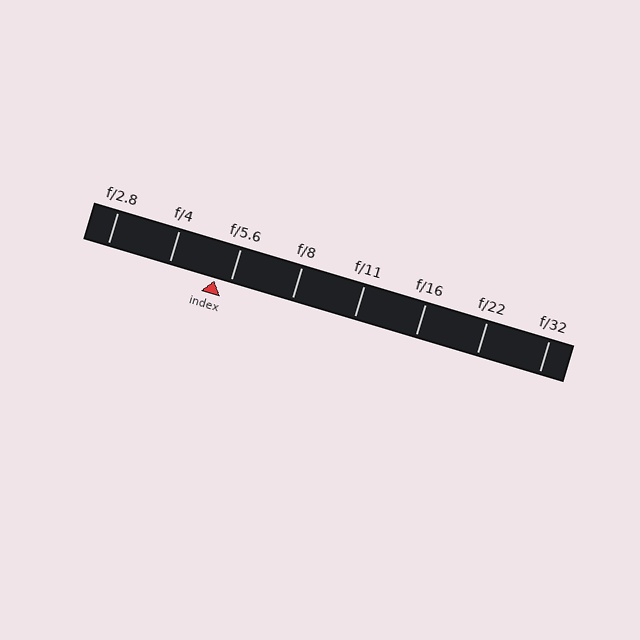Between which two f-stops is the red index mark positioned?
The index mark is between f/4 and f/5.6.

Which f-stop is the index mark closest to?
The index mark is closest to f/5.6.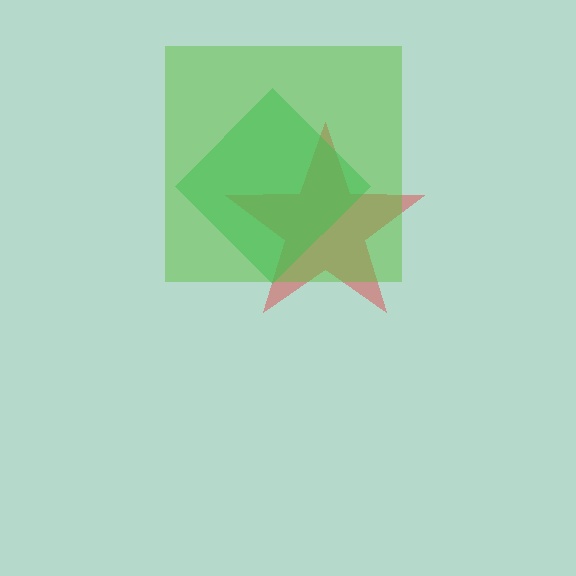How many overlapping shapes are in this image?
There are 3 overlapping shapes in the image.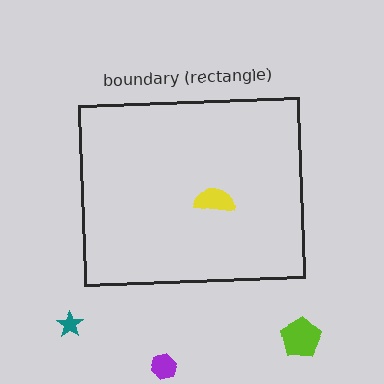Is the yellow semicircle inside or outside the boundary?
Inside.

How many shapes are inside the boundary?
1 inside, 3 outside.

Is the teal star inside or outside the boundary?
Outside.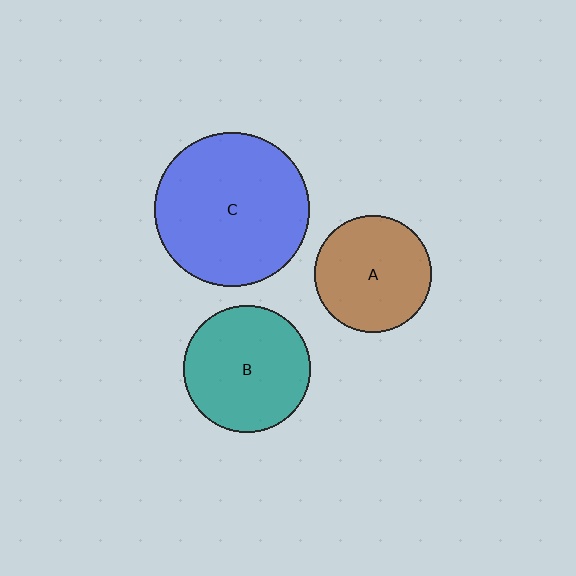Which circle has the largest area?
Circle C (blue).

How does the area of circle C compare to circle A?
Approximately 1.7 times.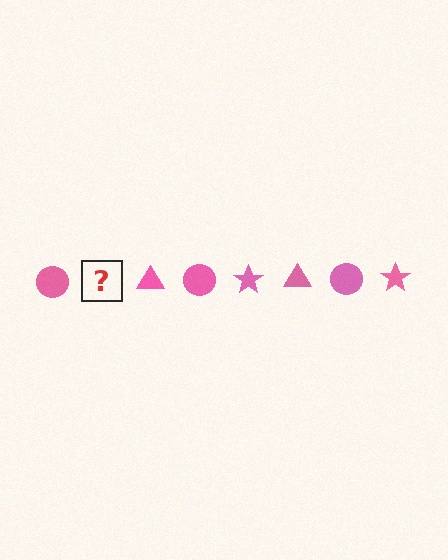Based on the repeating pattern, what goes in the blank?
The blank should be a pink star.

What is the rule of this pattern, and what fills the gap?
The rule is that the pattern cycles through circle, star, triangle shapes in pink. The gap should be filled with a pink star.